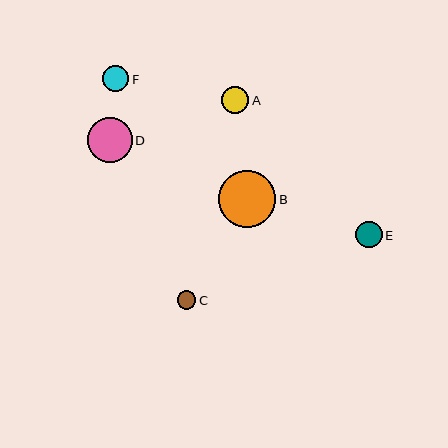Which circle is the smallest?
Circle C is the smallest with a size of approximately 19 pixels.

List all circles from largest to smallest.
From largest to smallest: B, D, A, E, F, C.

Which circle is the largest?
Circle B is the largest with a size of approximately 57 pixels.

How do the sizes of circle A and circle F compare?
Circle A and circle F are approximately the same size.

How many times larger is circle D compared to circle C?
Circle D is approximately 2.4 times the size of circle C.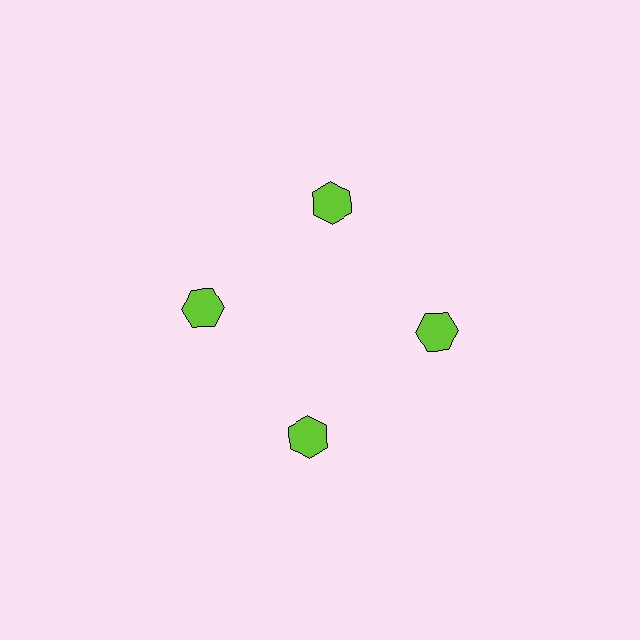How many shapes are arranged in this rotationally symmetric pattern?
There are 4 shapes, arranged in 4 groups of 1.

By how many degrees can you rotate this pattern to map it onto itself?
The pattern maps onto itself every 90 degrees of rotation.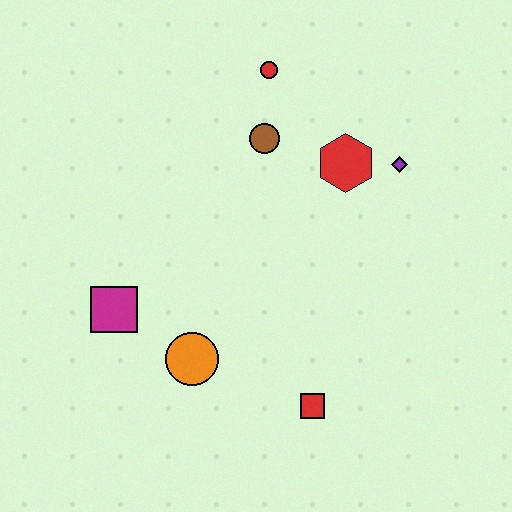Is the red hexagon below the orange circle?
No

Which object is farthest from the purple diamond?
The magenta square is farthest from the purple diamond.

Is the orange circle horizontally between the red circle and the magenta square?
Yes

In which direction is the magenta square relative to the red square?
The magenta square is to the left of the red square.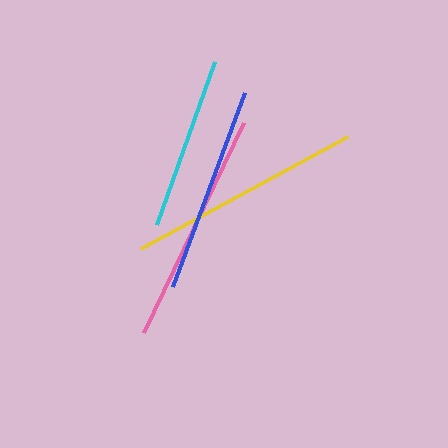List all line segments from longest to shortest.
From longest to shortest: yellow, pink, blue, cyan.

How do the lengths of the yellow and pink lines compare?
The yellow and pink lines are approximately the same length.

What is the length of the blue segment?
The blue segment is approximately 208 pixels long.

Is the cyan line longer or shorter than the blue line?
The blue line is longer than the cyan line.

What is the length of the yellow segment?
The yellow segment is approximately 235 pixels long.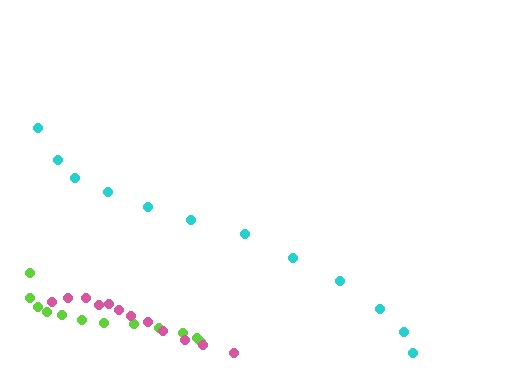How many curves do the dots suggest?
There are 3 distinct paths.